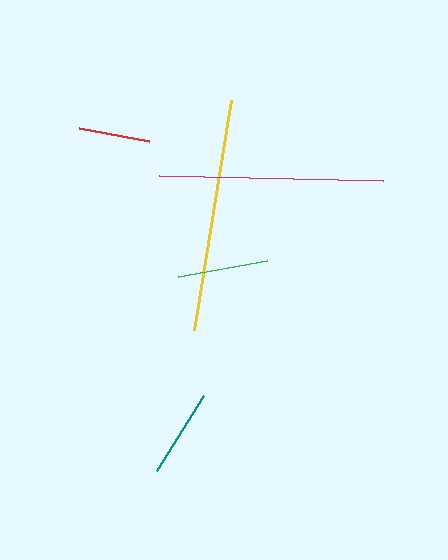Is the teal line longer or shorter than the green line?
The green line is longer than the teal line.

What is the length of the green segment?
The green segment is approximately 90 pixels long.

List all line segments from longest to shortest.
From longest to shortest: yellow, magenta, green, teal, red.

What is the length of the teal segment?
The teal segment is approximately 88 pixels long.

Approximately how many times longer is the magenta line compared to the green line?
The magenta line is approximately 2.5 times the length of the green line.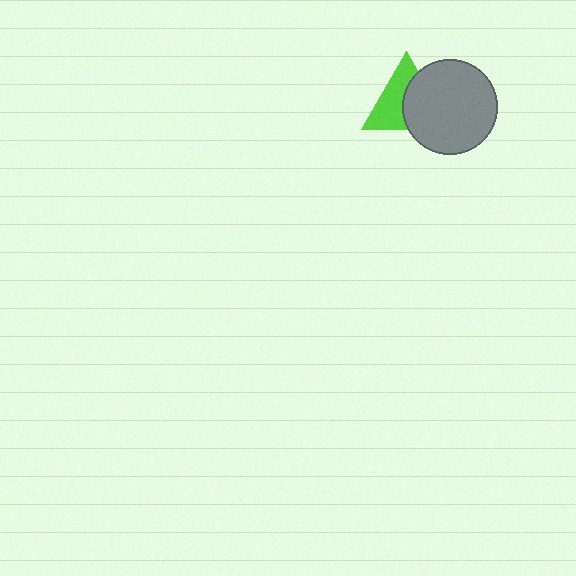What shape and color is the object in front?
The object in front is a gray circle.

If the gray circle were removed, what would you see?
You would see the complete lime triangle.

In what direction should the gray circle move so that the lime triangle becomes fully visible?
The gray circle should move right. That is the shortest direction to clear the overlap and leave the lime triangle fully visible.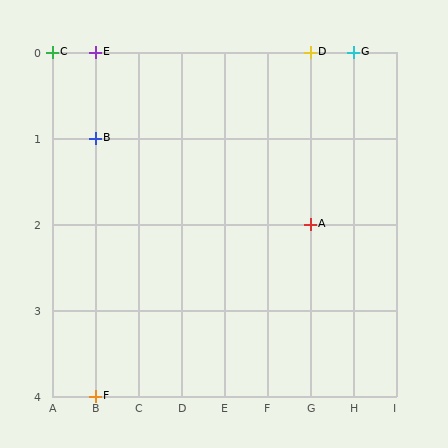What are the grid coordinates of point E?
Point E is at grid coordinates (B, 0).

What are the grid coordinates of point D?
Point D is at grid coordinates (G, 0).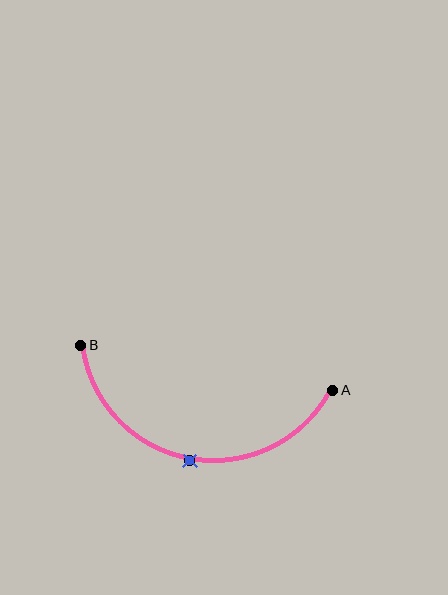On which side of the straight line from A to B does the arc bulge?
The arc bulges below the straight line connecting A and B.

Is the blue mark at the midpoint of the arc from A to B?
Yes. The blue mark lies on the arc at equal arc-length from both A and B — it is the arc midpoint.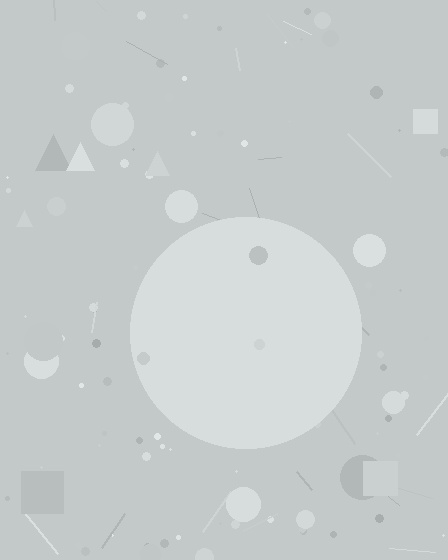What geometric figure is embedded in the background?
A circle is embedded in the background.